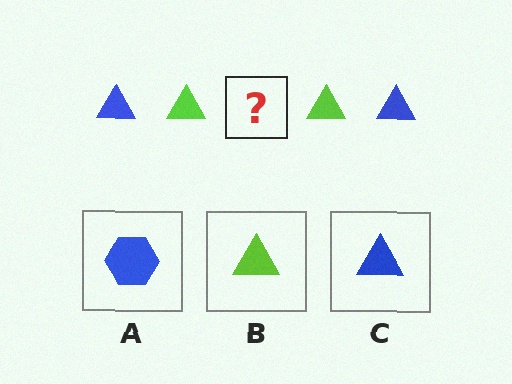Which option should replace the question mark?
Option C.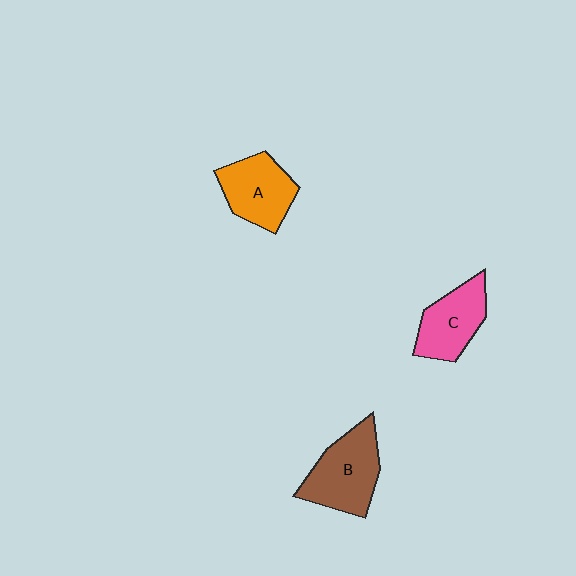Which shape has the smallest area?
Shape C (pink).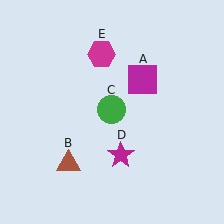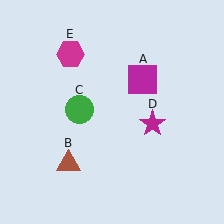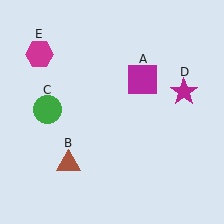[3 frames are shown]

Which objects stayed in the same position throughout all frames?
Magenta square (object A) and brown triangle (object B) remained stationary.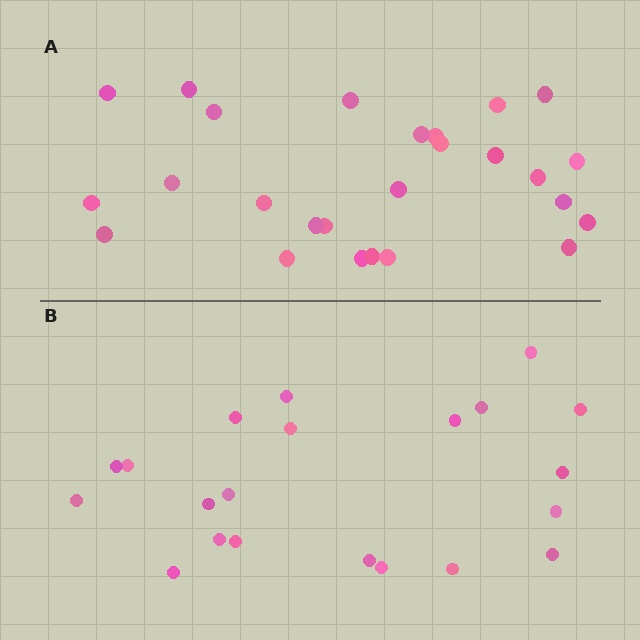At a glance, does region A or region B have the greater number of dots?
Region A (the top region) has more dots.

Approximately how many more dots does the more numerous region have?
Region A has about 5 more dots than region B.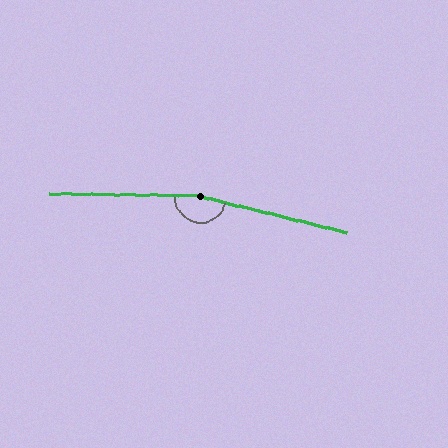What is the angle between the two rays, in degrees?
Approximately 167 degrees.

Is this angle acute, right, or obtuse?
It is obtuse.